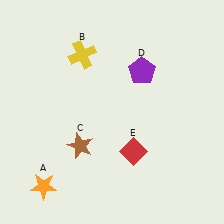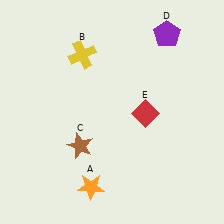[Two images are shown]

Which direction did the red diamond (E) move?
The red diamond (E) moved up.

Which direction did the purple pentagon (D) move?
The purple pentagon (D) moved up.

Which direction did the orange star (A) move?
The orange star (A) moved right.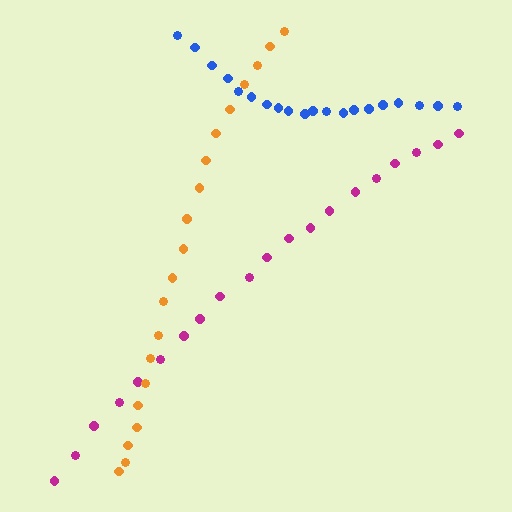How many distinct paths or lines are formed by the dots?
There are 3 distinct paths.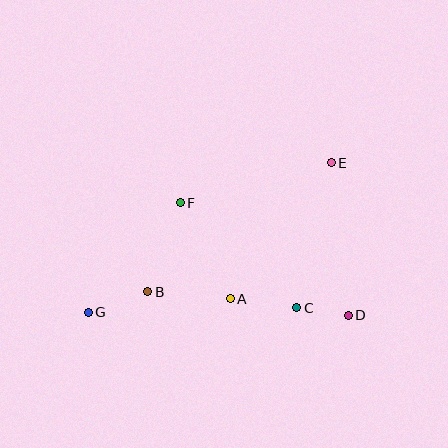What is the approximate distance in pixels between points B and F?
The distance between B and F is approximately 95 pixels.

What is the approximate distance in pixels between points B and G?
The distance between B and G is approximately 63 pixels.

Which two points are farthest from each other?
Points E and G are farthest from each other.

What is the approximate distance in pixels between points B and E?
The distance between B and E is approximately 224 pixels.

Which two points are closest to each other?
Points C and D are closest to each other.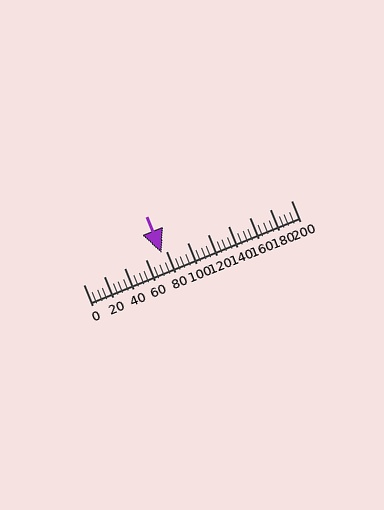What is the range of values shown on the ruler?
The ruler shows values from 0 to 200.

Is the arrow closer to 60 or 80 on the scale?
The arrow is closer to 80.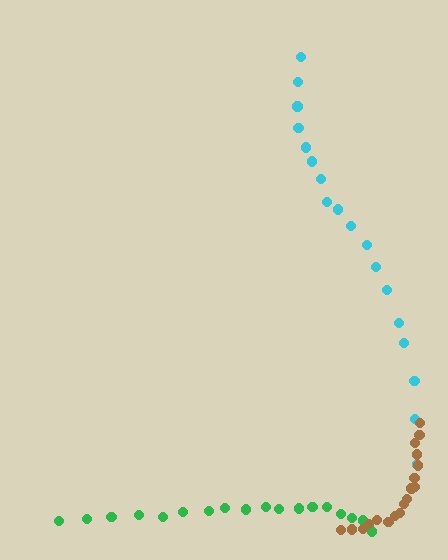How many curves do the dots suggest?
There are 3 distinct paths.